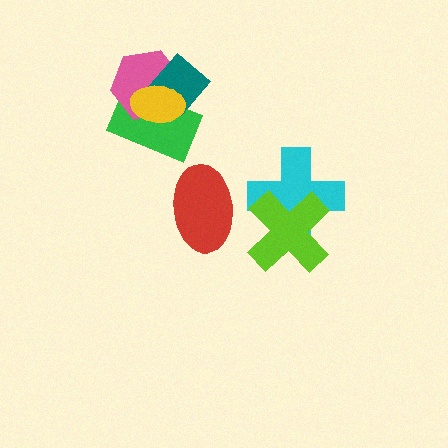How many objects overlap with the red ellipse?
0 objects overlap with the red ellipse.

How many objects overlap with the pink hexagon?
3 objects overlap with the pink hexagon.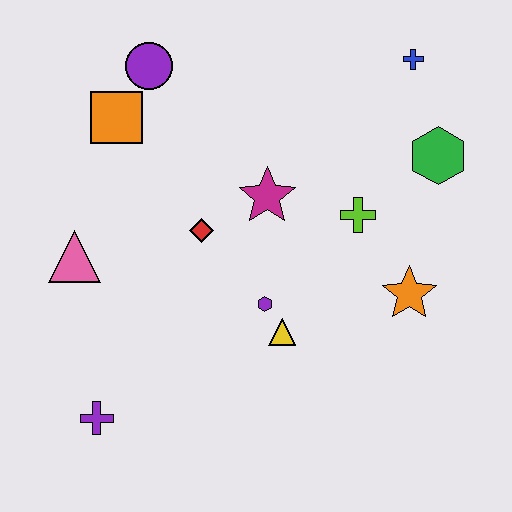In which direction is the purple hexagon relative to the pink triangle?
The purple hexagon is to the right of the pink triangle.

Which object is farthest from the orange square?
The orange star is farthest from the orange square.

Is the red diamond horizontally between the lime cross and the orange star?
No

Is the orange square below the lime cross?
No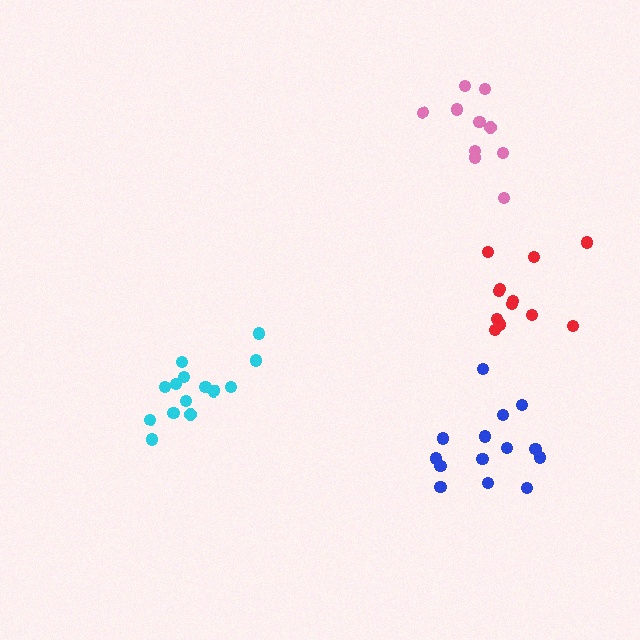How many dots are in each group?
Group 1: 14 dots, Group 2: 14 dots, Group 3: 12 dots, Group 4: 10 dots (50 total).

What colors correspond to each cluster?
The clusters are colored: blue, cyan, red, pink.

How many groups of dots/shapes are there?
There are 4 groups.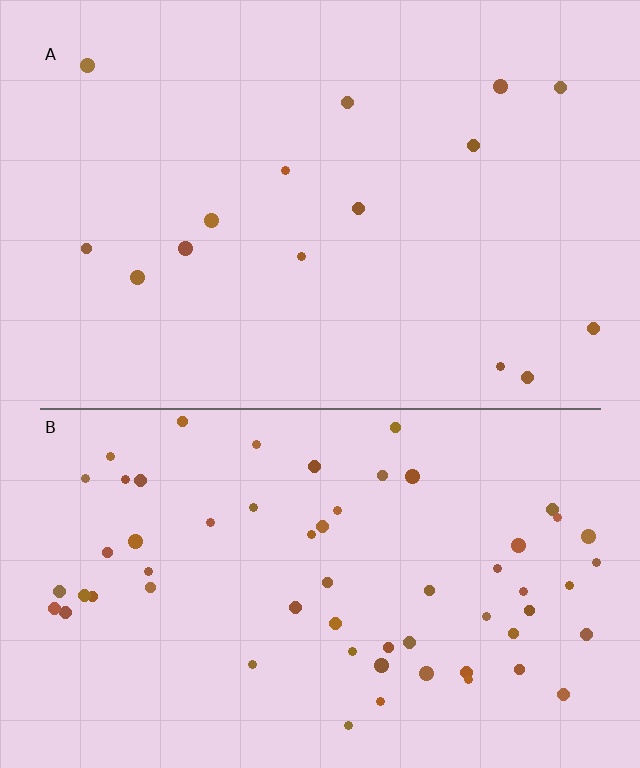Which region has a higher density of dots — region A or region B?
B (the bottom).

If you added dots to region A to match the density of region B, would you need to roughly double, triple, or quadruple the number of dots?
Approximately quadruple.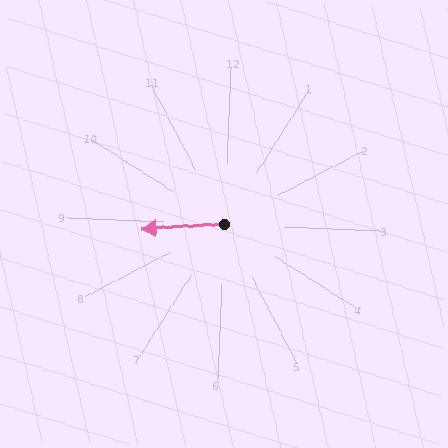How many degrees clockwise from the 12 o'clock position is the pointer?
Approximately 264 degrees.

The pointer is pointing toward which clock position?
Roughly 9 o'clock.